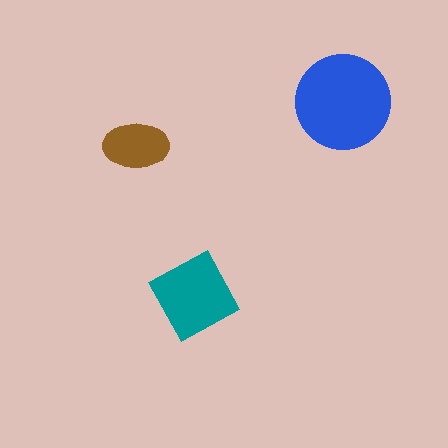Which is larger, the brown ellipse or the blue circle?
The blue circle.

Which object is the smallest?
The brown ellipse.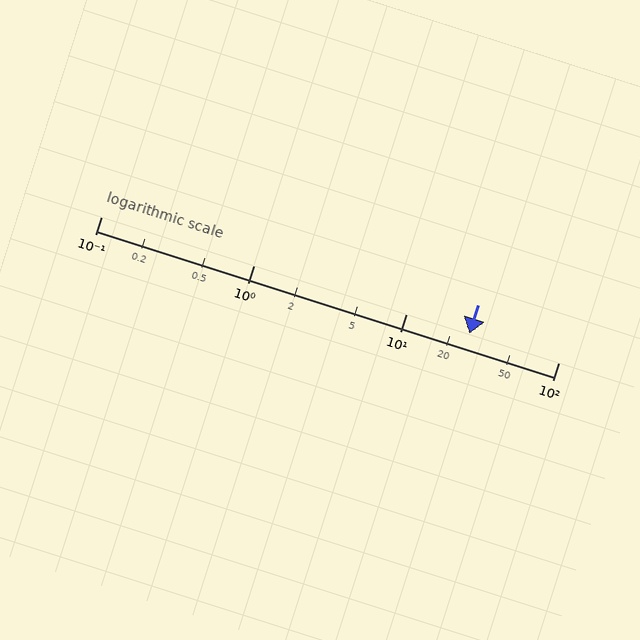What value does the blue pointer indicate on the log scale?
The pointer indicates approximately 26.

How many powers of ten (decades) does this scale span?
The scale spans 3 decades, from 0.1 to 100.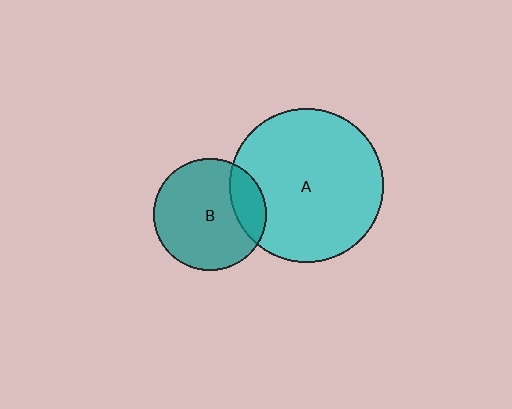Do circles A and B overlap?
Yes.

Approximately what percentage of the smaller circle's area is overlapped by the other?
Approximately 20%.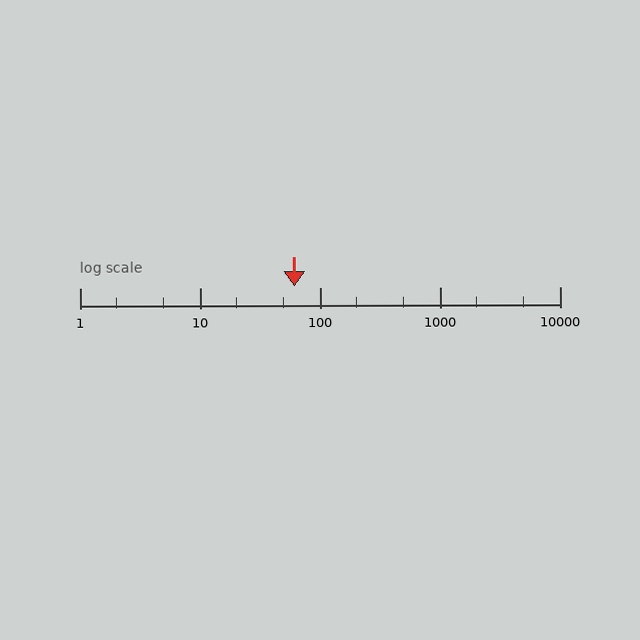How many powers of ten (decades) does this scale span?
The scale spans 4 decades, from 1 to 10000.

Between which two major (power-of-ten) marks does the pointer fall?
The pointer is between 10 and 100.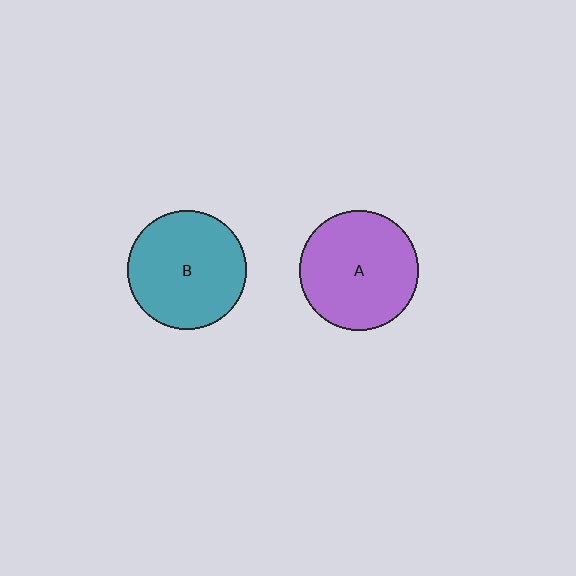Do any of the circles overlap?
No, none of the circles overlap.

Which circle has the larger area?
Circle B (teal).